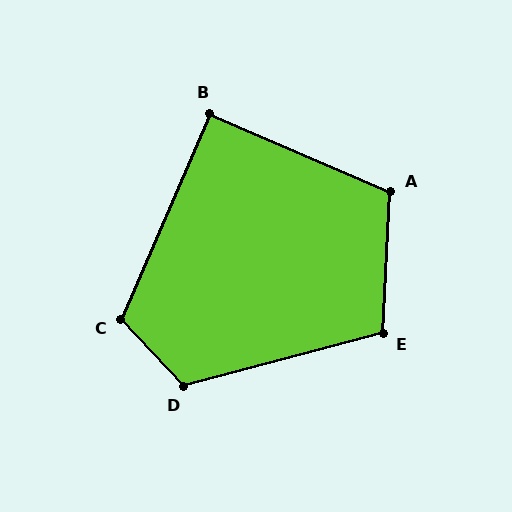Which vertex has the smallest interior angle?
B, at approximately 90 degrees.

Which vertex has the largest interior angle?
D, at approximately 118 degrees.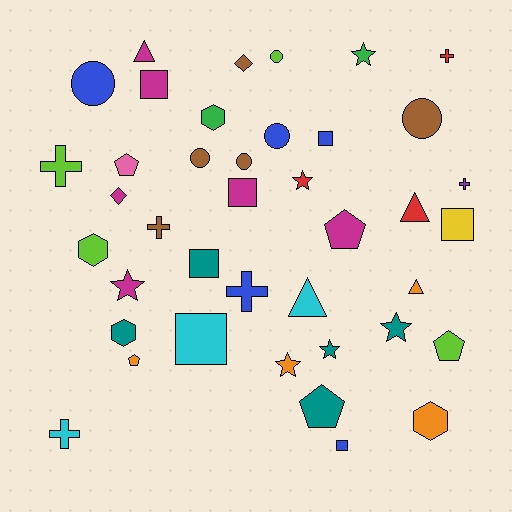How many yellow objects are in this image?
There is 1 yellow object.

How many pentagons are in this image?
There are 5 pentagons.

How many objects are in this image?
There are 40 objects.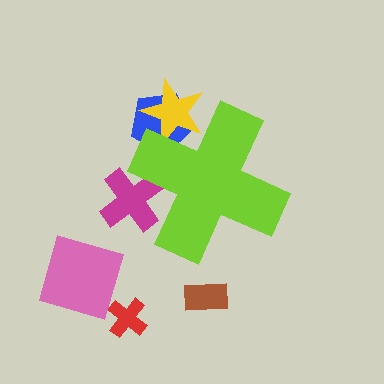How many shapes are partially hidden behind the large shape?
3 shapes are partially hidden.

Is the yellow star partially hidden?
Yes, the yellow star is partially hidden behind the lime cross.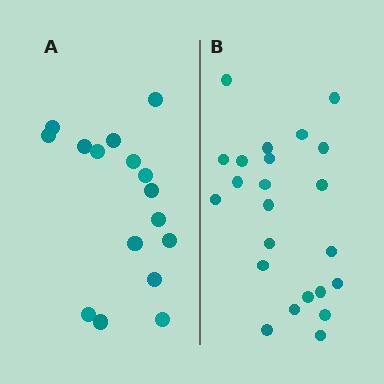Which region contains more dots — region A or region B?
Region B (the right region) has more dots.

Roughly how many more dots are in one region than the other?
Region B has roughly 8 or so more dots than region A.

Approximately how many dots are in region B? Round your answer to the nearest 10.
About 20 dots. (The exact count is 23, which rounds to 20.)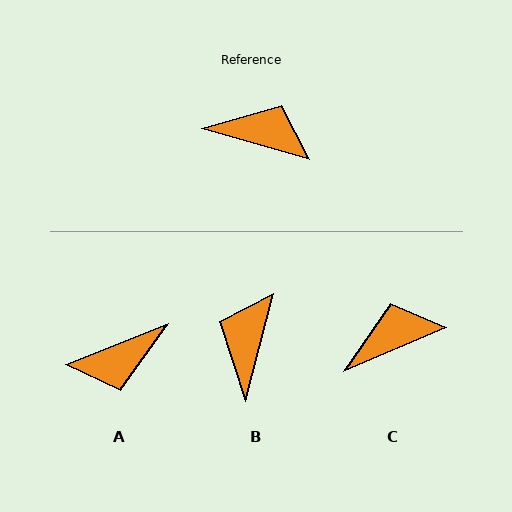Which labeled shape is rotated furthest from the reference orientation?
A, about 142 degrees away.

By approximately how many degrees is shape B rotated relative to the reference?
Approximately 92 degrees counter-clockwise.